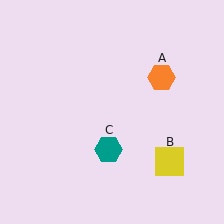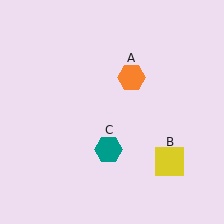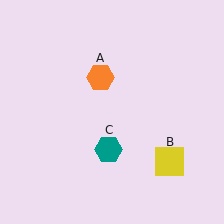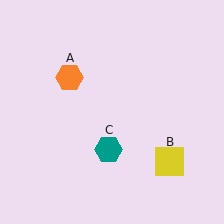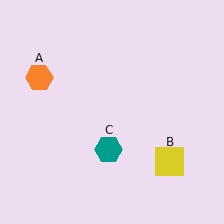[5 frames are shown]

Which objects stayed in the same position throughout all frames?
Yellow square (object B) and teal hexagon (object C) remained stationary.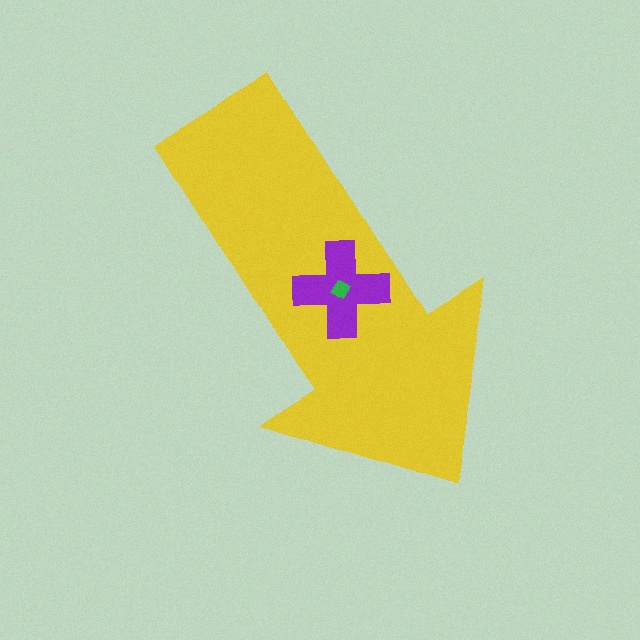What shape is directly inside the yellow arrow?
The purple cross.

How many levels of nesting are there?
3.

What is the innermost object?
The green diamond.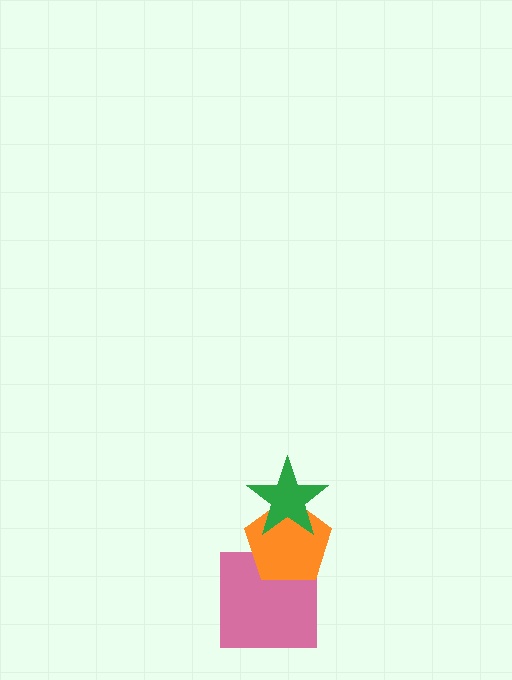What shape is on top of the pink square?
The orange pentagon is on top of the pink square.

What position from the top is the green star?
The green star is 1st from the top.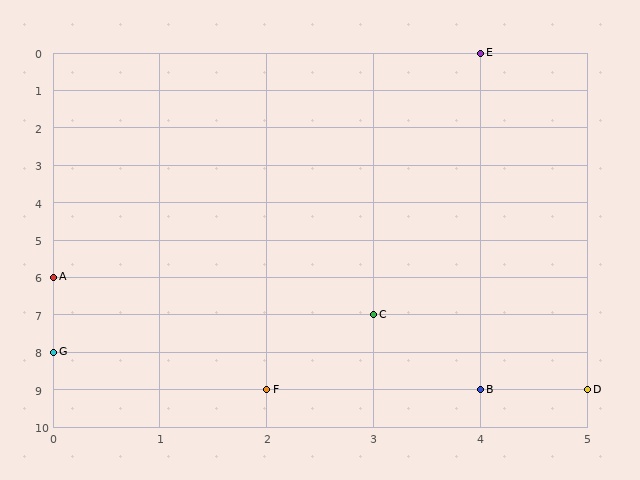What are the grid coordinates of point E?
Point E is at grid coordinates (4, 0).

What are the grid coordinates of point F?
Point F is at grid coordinates (2, 9).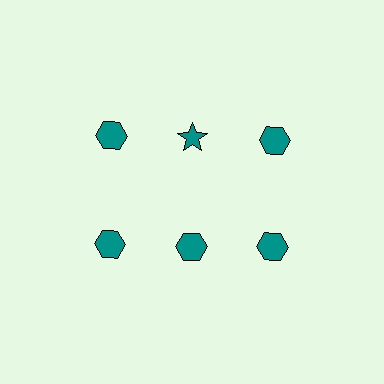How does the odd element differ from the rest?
It has a different shape: star instead of hexagon.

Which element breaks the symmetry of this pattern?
The teal star in the top row, second from left column breaks the symmetry. All other shapes are teal hexagons.